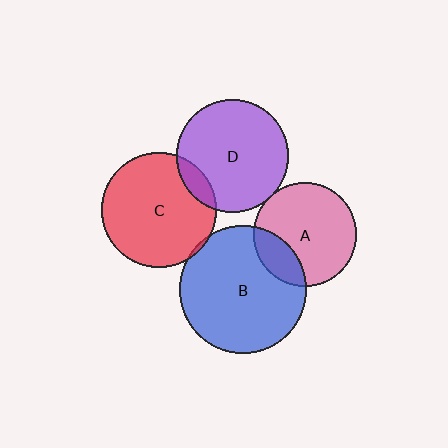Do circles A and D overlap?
Yes.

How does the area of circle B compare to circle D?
Approximately 1.3 times.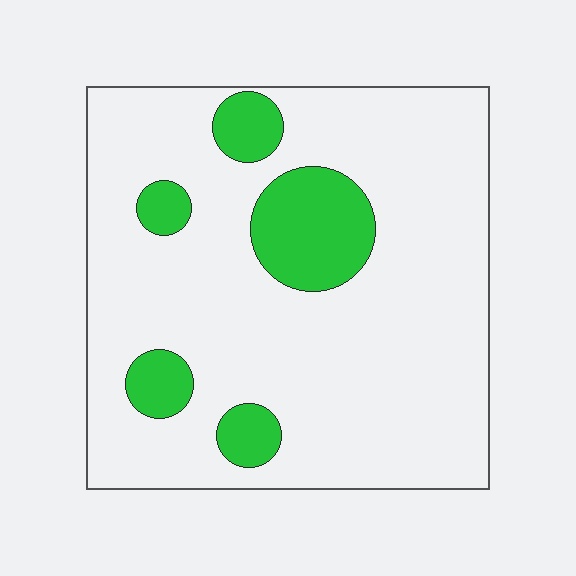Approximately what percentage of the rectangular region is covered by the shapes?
Approximately 15%.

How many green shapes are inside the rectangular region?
5.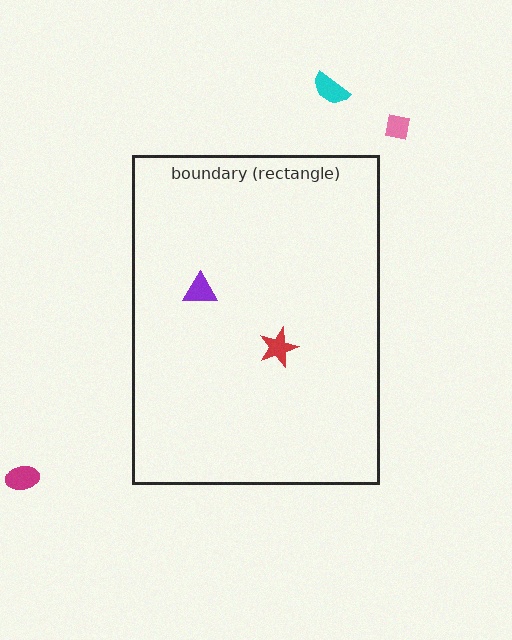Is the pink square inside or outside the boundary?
Outside.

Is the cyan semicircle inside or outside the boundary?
Outside.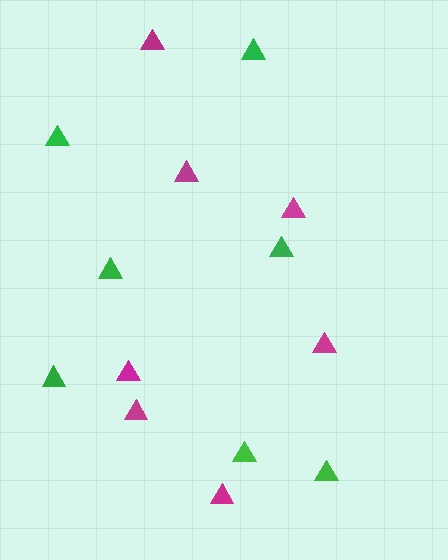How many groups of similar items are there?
There are 2 groups: one group of green triangles (7) and one group of magenta triangles (7).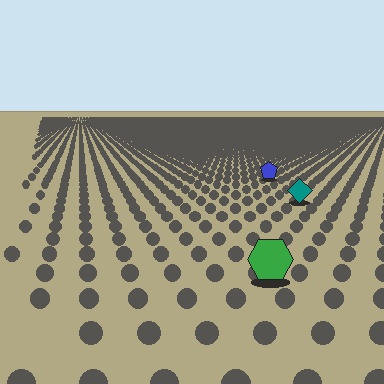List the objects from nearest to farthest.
From nearest to farthest: the green hexagon, the teal diamond, the blue pentagon.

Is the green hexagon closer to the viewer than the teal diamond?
Yes. The green hexagon is closer — you can tell from the texture gradient: the ground texture is coarser near it.